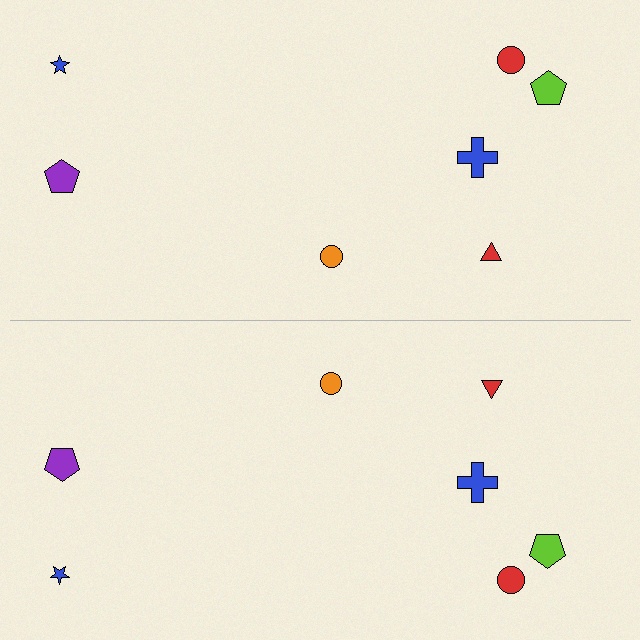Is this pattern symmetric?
Yes, this pattern has bilateral (reflection) symmetry.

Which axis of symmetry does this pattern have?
The pattern has a horizontal axis of symmetry running through the center of the image.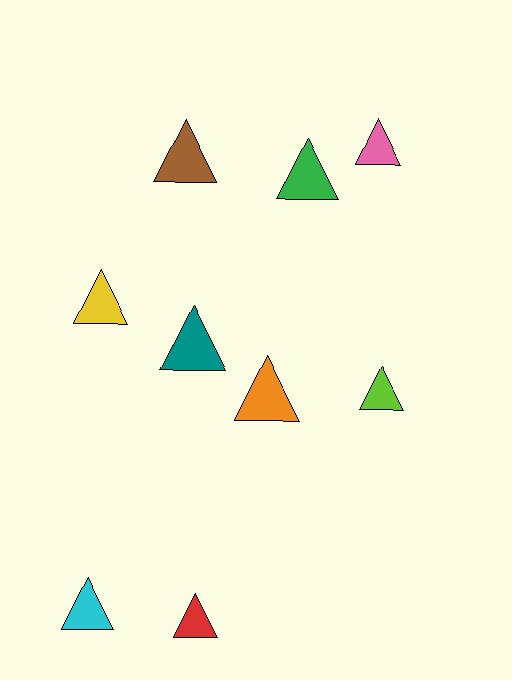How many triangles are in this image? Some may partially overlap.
There are 9 triangles.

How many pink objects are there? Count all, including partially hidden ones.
There is 1 pink object.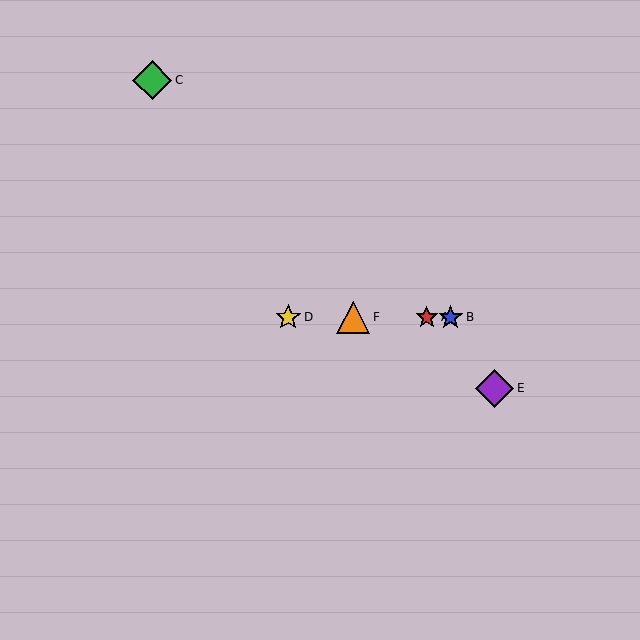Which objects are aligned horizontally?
Objects A, B, D, F are aligned horizontally.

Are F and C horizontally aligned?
No, F is at y≈317 and C is at y≈80.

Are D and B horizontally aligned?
Yes, both are at y≈317.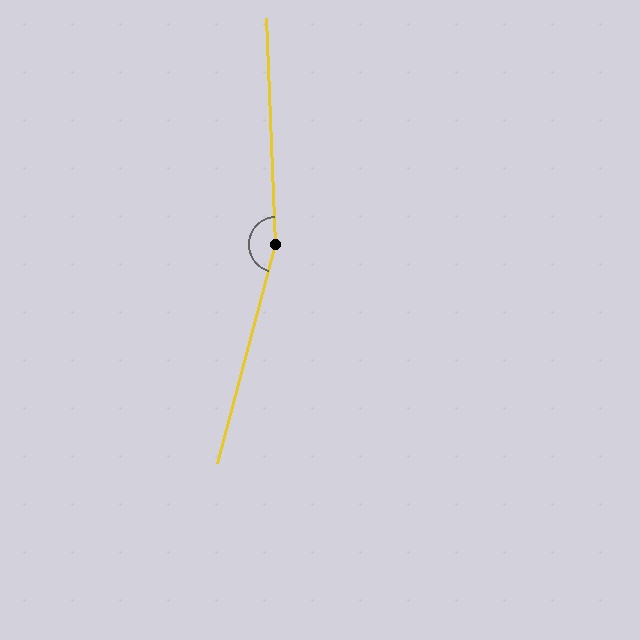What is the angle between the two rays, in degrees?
Approximately 163 degrees.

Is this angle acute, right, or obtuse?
It is obtuse.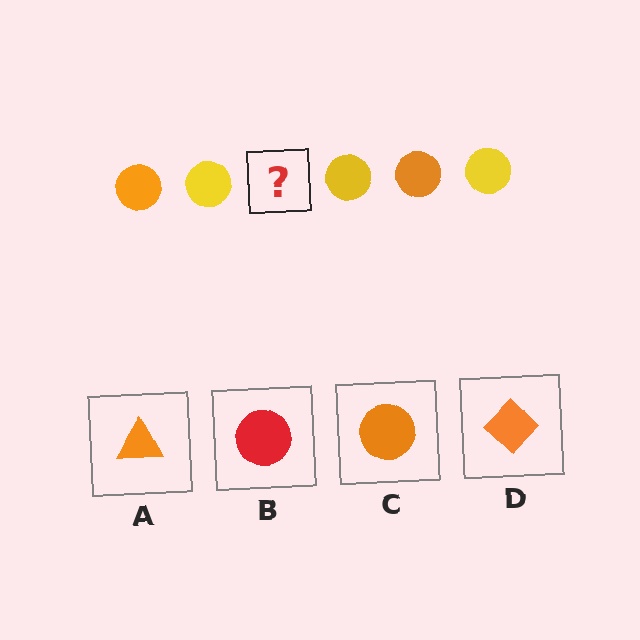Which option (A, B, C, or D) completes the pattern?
C.